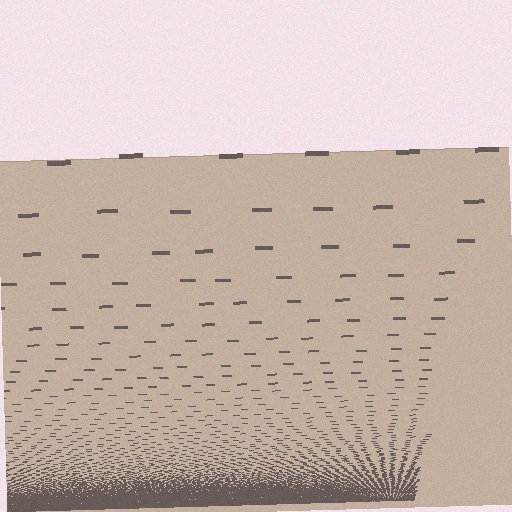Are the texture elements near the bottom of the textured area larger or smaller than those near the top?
Smaller. The gradient is inverted — elements near the bottom are smaller and denser.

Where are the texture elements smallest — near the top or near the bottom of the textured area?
Near the bottom.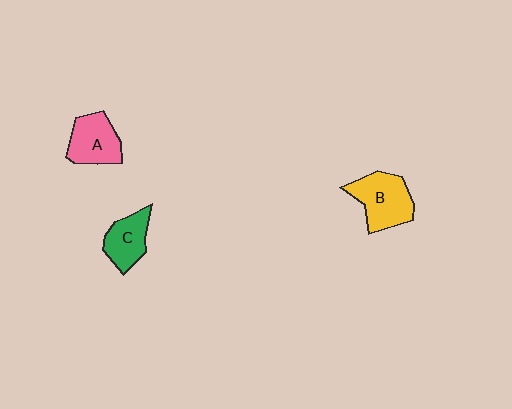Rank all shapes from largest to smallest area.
From largest to smallest: B (yellow), A (pink), C (green).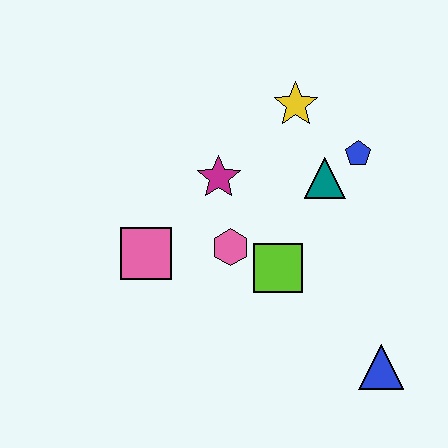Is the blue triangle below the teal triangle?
Yes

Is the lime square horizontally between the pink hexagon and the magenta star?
No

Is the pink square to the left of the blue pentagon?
Yes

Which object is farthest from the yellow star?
The blue triangle is farthest from the yellow star.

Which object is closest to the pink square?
The pink hexagon is closest to the pink square.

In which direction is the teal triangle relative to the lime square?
The teal triangle is above the lime square.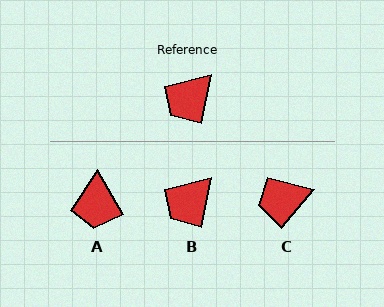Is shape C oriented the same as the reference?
No, it is off by about 29 degrees.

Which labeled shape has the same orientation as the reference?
B.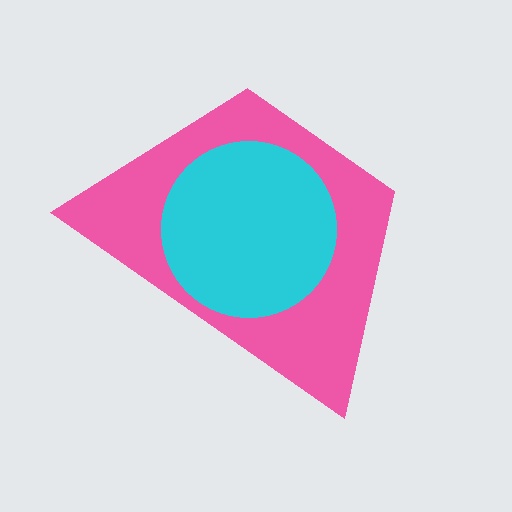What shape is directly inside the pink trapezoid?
The cyan circle.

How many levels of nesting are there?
2.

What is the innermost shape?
The cyan circle.